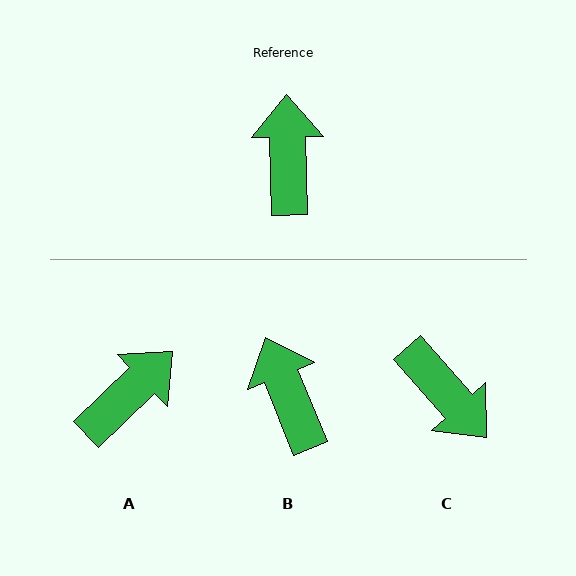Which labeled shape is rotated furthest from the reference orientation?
C, about 140 degrees away.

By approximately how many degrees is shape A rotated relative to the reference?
Approximately 47 degrees clockwise.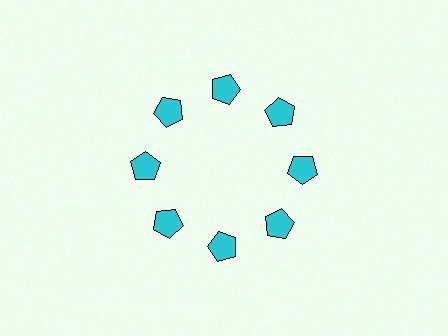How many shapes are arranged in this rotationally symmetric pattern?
There are 8 shapes, arranged in 8 groups of 1.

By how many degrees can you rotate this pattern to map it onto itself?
The pattern maps onto itself every 45 degrees of rotation.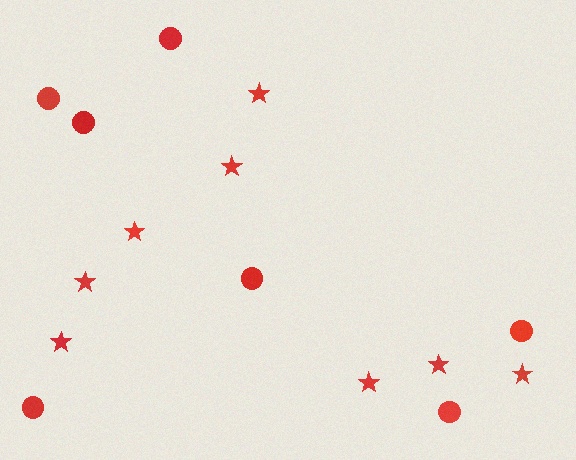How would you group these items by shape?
There are 2 groups: one group of circles (7) and one group of stars (8).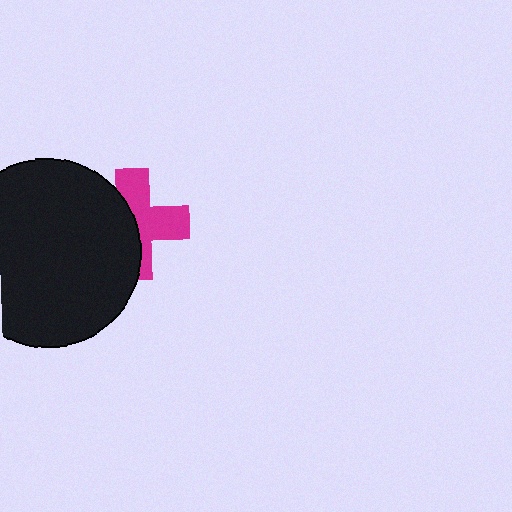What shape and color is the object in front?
The object in front is a black circle.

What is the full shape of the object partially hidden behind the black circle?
The partially hidden object is a magenta cross.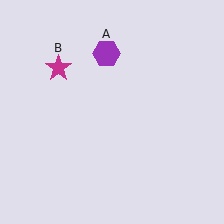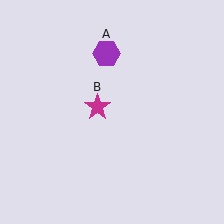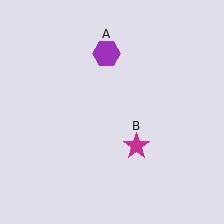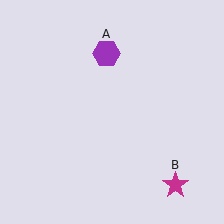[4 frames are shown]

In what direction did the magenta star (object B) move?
The magenta star (object B) moved down and to the right.